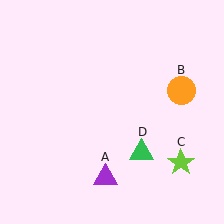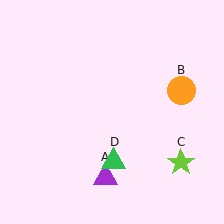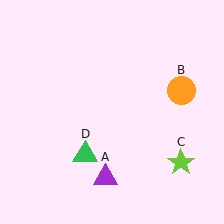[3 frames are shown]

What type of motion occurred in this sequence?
The green triangle (object D) rotated clockwise around the center of the scene.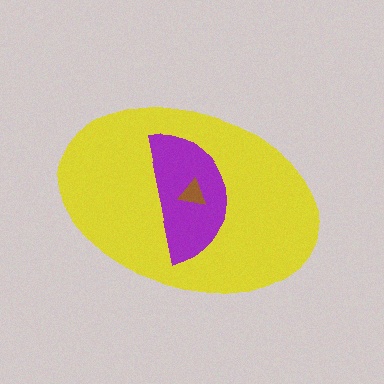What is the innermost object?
The brown triangle.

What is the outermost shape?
The yellow ellipse.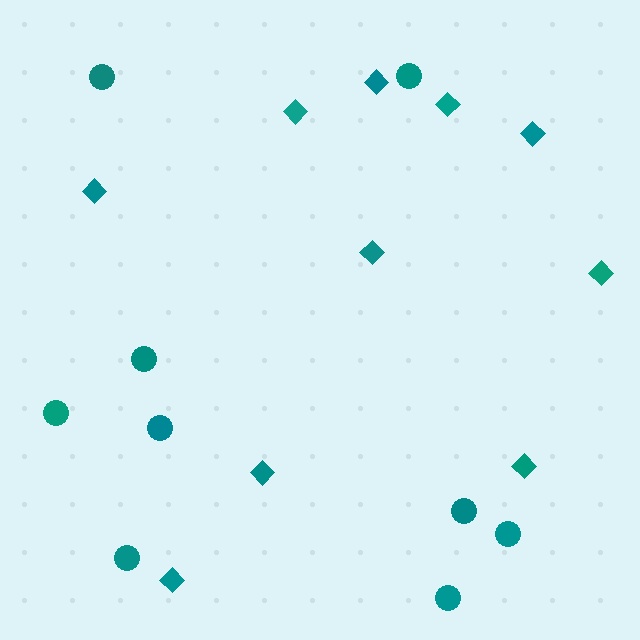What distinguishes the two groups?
There are 2 groups: one group of diamonds (10) and one group of circles (9).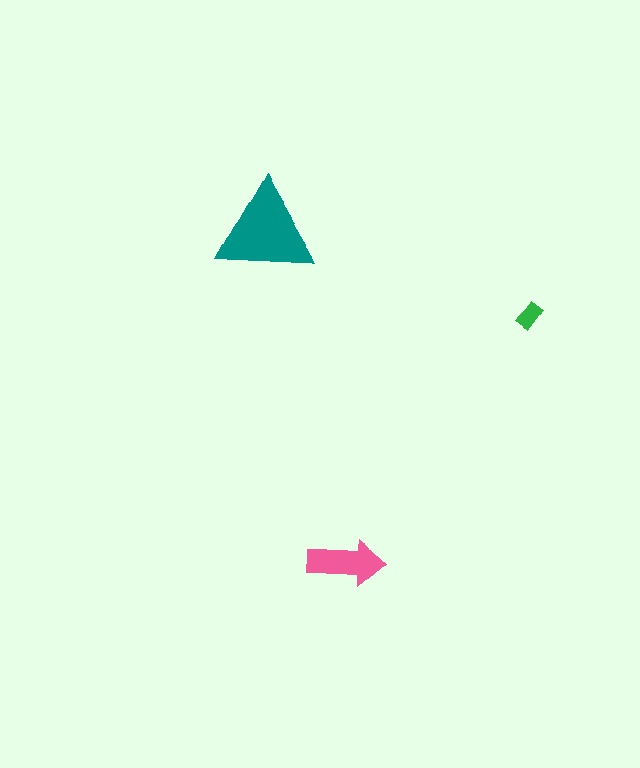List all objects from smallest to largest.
The green rectangle, the pink arrow, the teal triangle.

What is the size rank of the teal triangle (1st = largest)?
1st.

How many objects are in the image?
There are 3 objects in the image.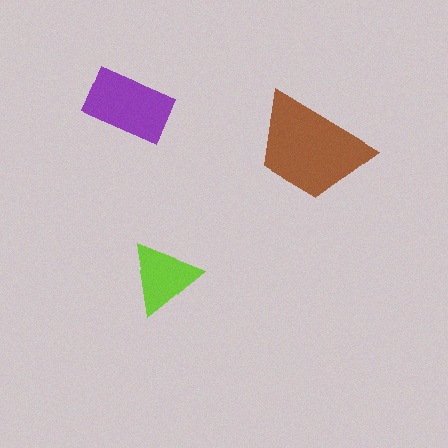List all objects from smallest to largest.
The lime triangle, the purple rectangle, the brown trapezoid.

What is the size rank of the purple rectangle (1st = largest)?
2nd.